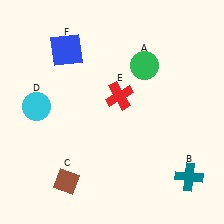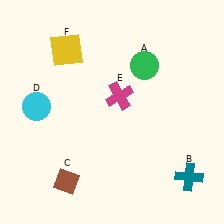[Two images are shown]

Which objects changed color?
E changed from red to magenta. F changed from blue to yellow.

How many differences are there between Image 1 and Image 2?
There are 2 differences between the two images.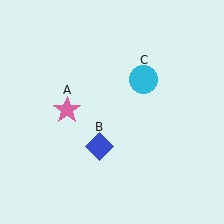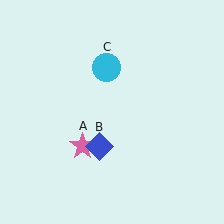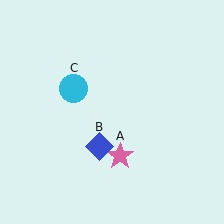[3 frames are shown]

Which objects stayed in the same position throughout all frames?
Blue diamond (object B) remained stationary.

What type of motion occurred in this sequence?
The pink star (object A), cyan circle (object C) rotated counterclockwise around the center of the scene.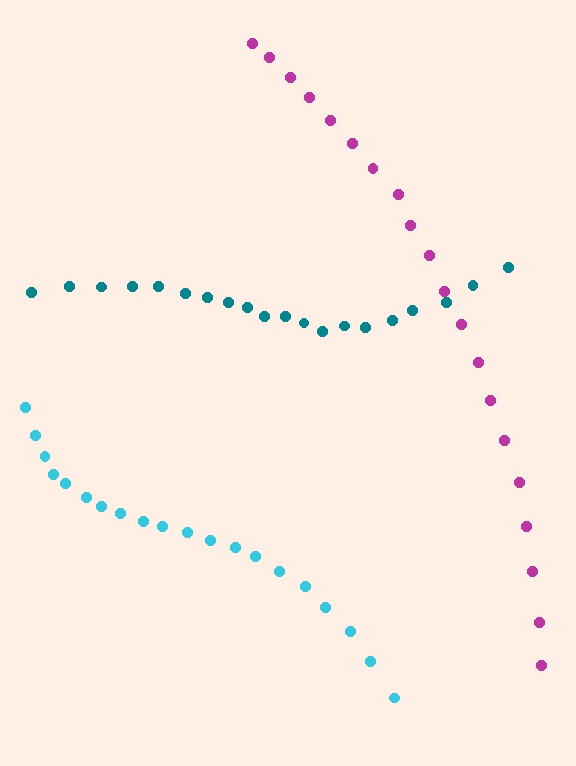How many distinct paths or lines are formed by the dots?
There are 3 distinct paths.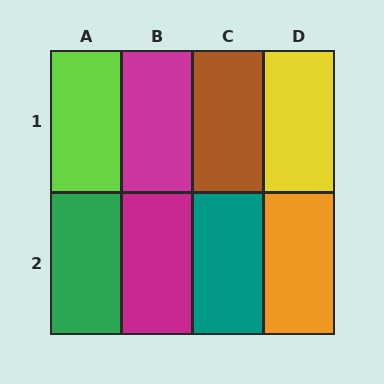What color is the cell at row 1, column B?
Magenta.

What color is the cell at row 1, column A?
Lime.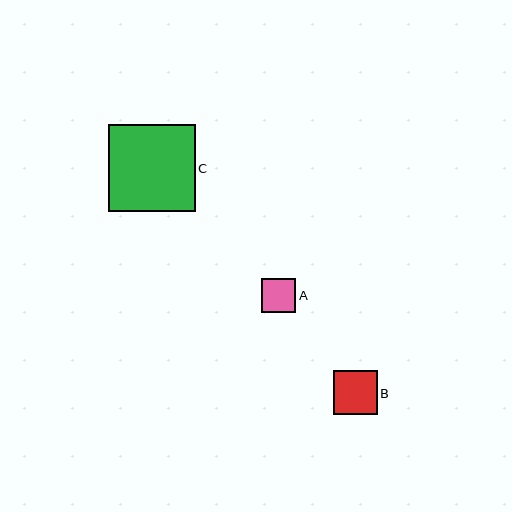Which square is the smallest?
Square A is the smallest with a size of approximately 34 pixels.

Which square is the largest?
Square C is the largest with a size of approximately 87 pixels.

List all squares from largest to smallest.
From largest to smallest: C, B, A.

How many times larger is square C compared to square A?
Square C is approximately 2.5 times the size of square A.